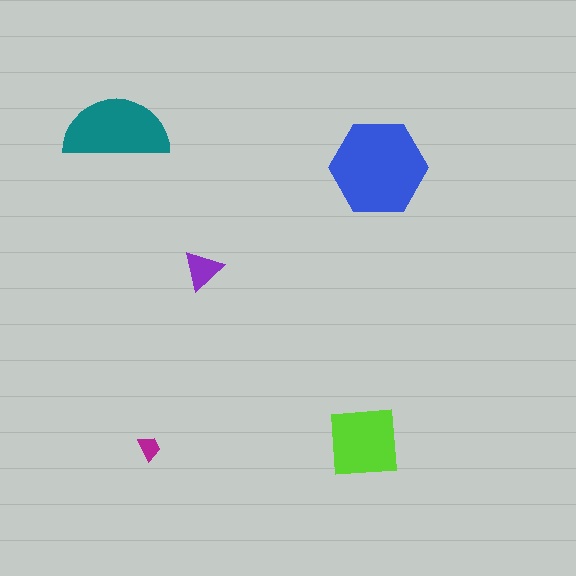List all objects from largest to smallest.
The blue hexagon, the teal semicircle, the lime square, the purple triangle, the magenta trapezoid.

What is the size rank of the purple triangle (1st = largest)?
4th.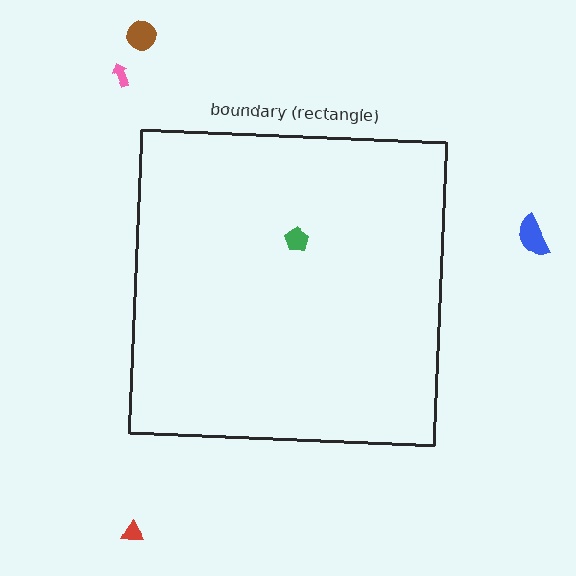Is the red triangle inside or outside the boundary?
Outside.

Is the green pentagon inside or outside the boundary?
Inside.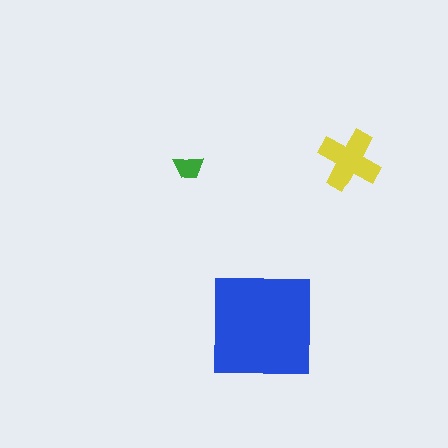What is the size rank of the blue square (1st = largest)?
1st.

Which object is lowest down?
The blue square is bottommost.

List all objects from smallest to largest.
The green trapezoid, the yellow cross, the blue square.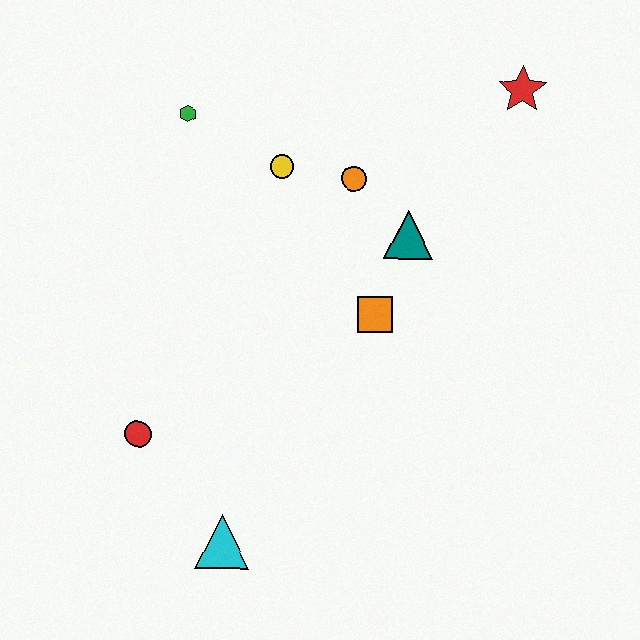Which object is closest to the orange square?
The teal triangle is closest to the orange square.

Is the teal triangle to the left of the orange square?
No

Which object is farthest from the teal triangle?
The cyan triangle is farthest from the teal triangle.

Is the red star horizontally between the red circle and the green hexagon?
No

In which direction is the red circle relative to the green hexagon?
The red circle is below the green hexagon.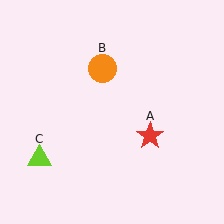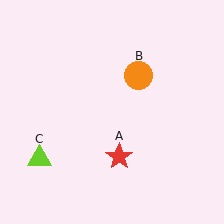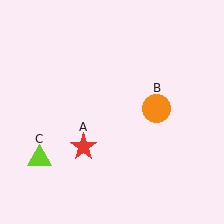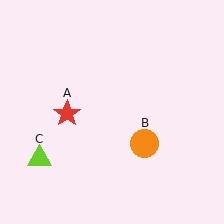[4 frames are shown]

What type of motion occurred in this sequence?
The red star (object A), orange circle (object B) rotated clockwise around the center of the scene.